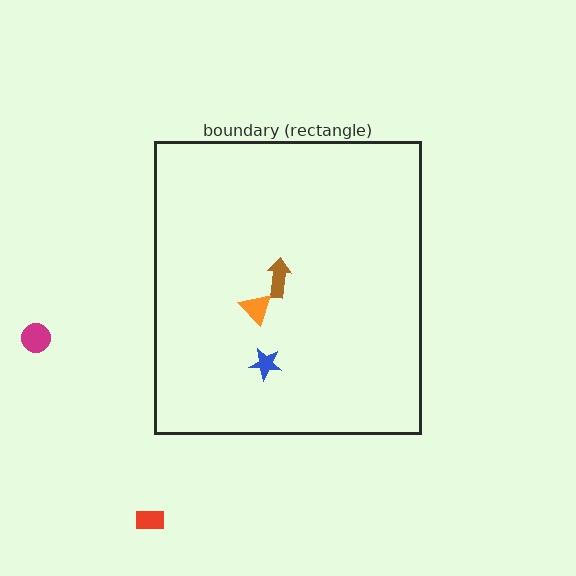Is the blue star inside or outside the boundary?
Inside.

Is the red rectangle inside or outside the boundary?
Outside.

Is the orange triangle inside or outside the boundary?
Inside.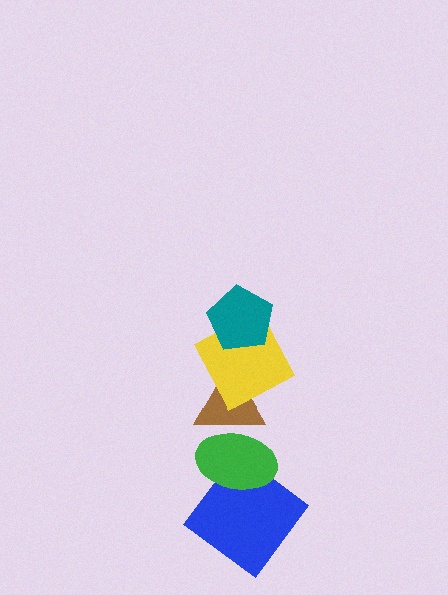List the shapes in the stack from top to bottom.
From top to bottom: the teal pentagon, the yellow square, the brown triangle, the green ellipse, the blue diamond.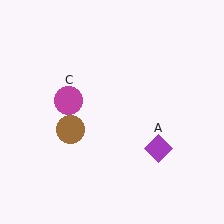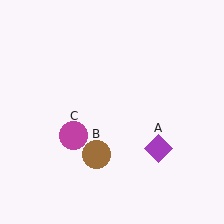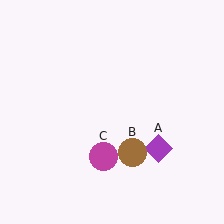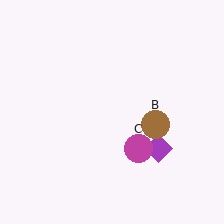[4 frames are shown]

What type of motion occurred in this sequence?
The brown circle (object B), magenta circle (object C) rotated counterclockwise around the center of the scene.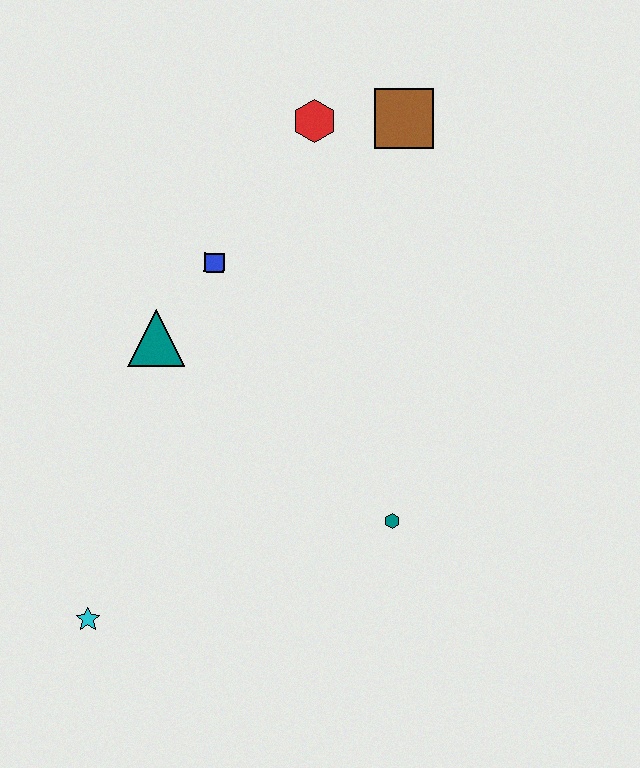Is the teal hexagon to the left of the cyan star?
No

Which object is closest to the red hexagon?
The brown square is closest to the red hexagon.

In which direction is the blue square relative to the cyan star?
The blue square is above the cyan star.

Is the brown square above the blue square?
Yes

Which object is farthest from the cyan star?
The brown square is farthest from the cyan star.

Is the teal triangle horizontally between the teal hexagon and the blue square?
No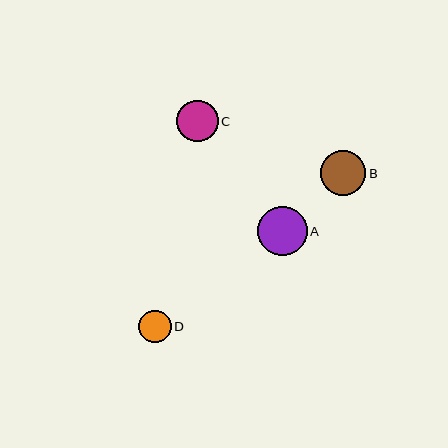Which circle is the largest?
Circle A is the largest with a size of approximately 49 pixels.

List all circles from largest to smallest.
From largest to smallest: A, B, C, D.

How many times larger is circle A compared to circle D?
Circle A is approximately 1.5 times the size of circle D.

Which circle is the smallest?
Circle D is the smallest with a size of approximately 32 pixels.